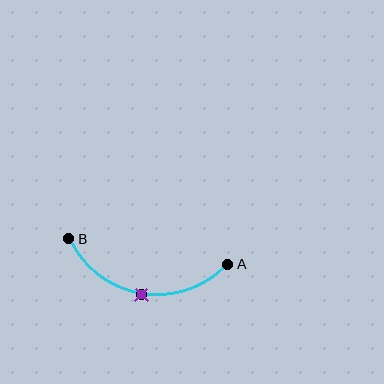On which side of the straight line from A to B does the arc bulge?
The arc bulges below the straight line connecting A and B.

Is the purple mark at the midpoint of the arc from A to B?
Yes. The purple mark lies on the arc at equal arc-length from both A and B — it is the arc midpoint.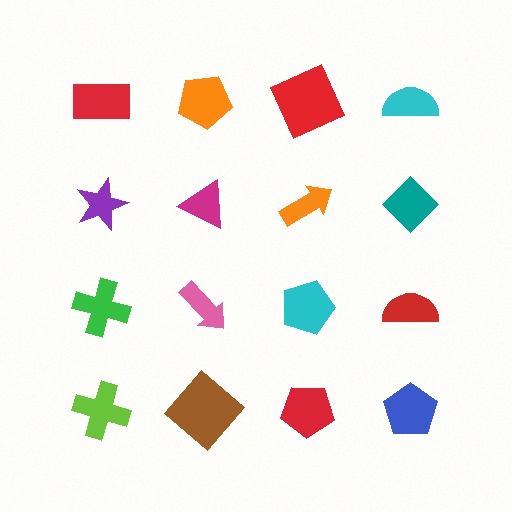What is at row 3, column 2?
A pink arrow.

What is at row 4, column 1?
A lime cross.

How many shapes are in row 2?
4 shapes.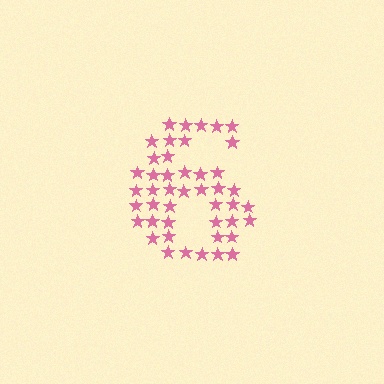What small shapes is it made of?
It is made of small stars.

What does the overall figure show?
The overall figure shows the digit 6.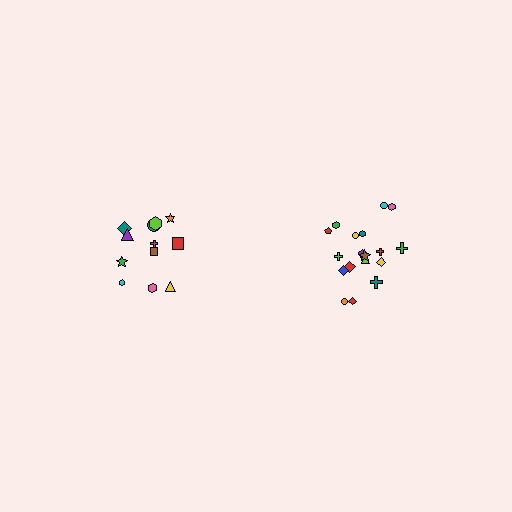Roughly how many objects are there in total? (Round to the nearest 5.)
Roughly 30 objects in total.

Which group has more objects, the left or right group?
The right group.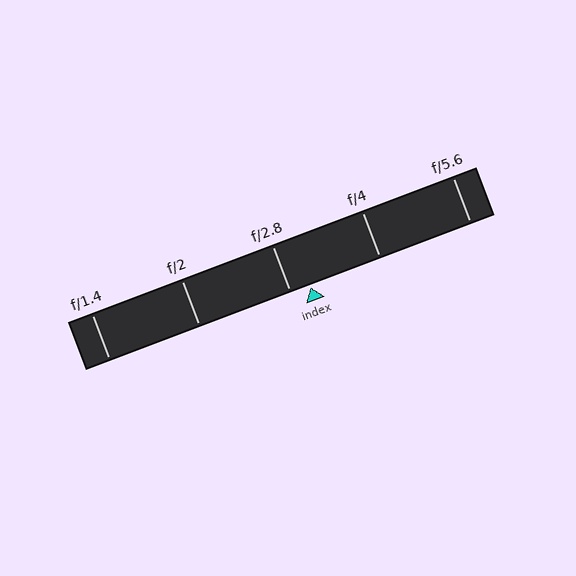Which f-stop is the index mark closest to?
The index mark is closest to f/2.8.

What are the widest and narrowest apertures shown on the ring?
The widest aperture shown is f/1.4 and the narrowest is f/5.6.